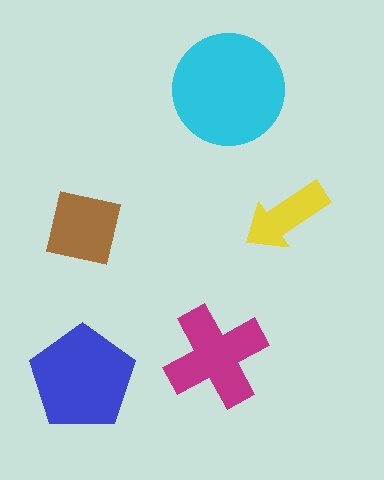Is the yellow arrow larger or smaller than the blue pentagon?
Smaller.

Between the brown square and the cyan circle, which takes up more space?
The cyan circle.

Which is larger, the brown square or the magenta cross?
The magenta cross.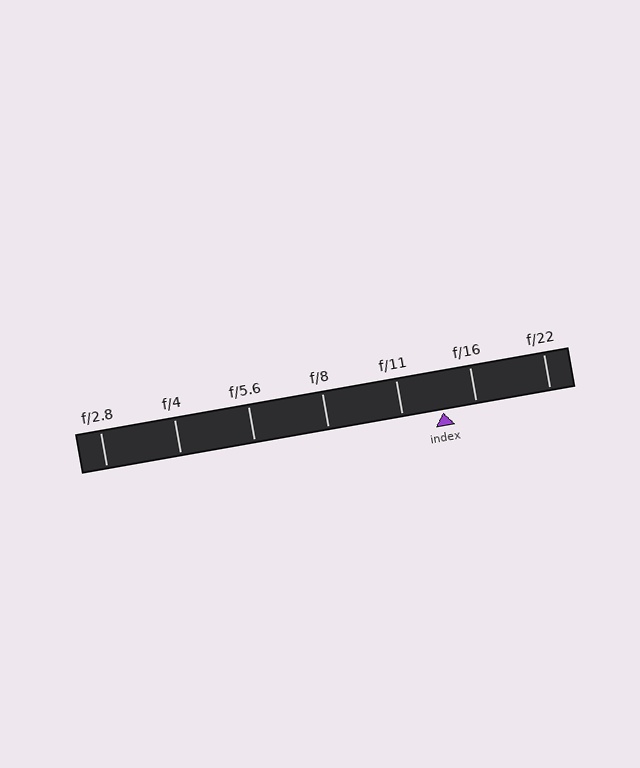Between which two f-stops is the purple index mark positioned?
The index mark is between f/11 and f/16.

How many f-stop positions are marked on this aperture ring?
There are 7 f-stop positions marked.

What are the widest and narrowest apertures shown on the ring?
The widest aperture shown is f/2.8 and the narrowest is f/22.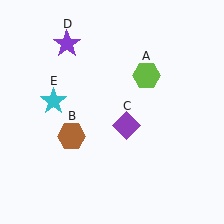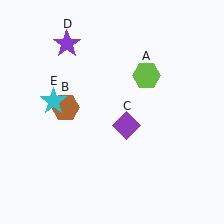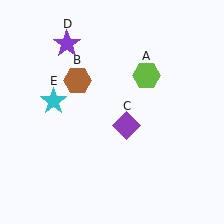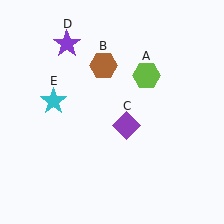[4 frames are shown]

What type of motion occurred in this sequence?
The brown hexagon (object B) rotated clockwise around the center of the scene.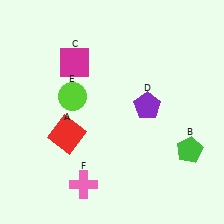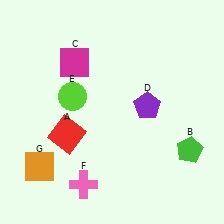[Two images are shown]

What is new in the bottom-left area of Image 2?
An orange square (G) was added in the bottom-left area of Image 2.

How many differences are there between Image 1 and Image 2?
There is 1 difference between the two images.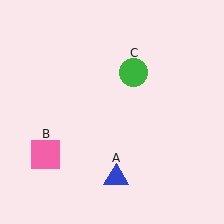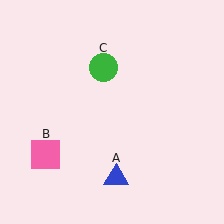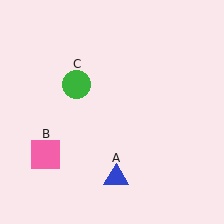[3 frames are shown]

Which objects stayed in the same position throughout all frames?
Blue triangle (object A) and pink square (object B) remained stationary.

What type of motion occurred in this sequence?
The green circle (object C) rotated counterclockwise around the center of the scene.